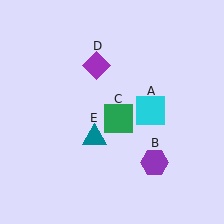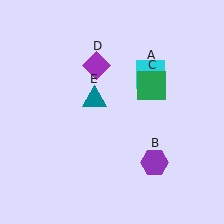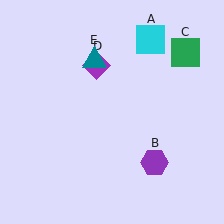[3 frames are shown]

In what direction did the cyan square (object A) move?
The cyan square (object A) moved up.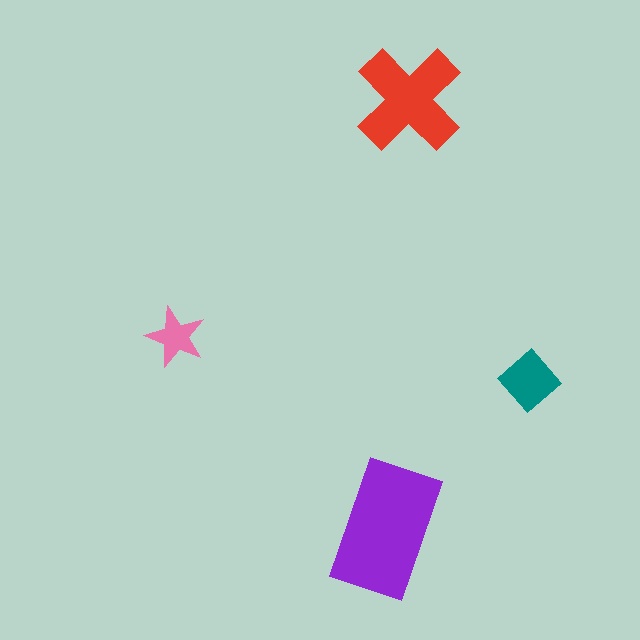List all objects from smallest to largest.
The pink star, the teal diamond, the red cross, the purple rectangle.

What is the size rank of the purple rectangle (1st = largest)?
1st.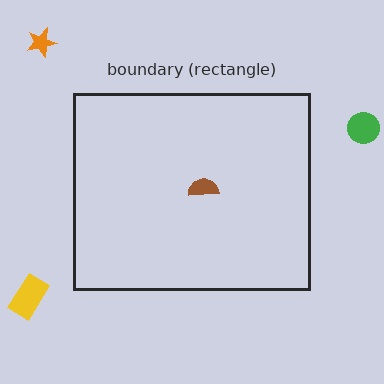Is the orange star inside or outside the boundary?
Outside.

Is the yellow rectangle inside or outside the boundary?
Outside.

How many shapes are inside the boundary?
1 inside, 3 outside.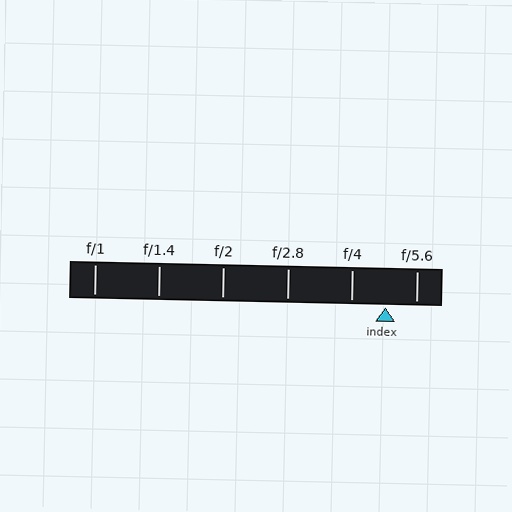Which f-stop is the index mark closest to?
The index mark is closest to f/5.6.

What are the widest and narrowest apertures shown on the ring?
The widest aperture shown is f/1 and the narrowest is f/5.6.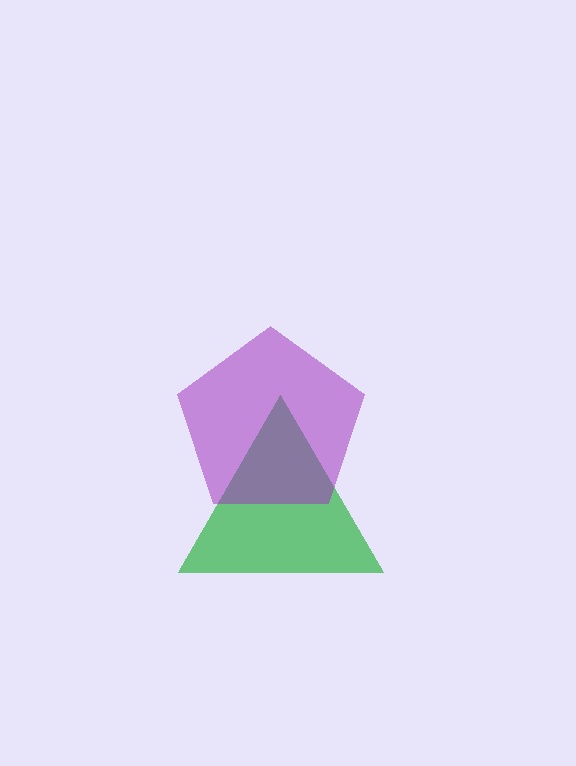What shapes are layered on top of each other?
The layered shapes are: a green triangle, a purple pentagon.